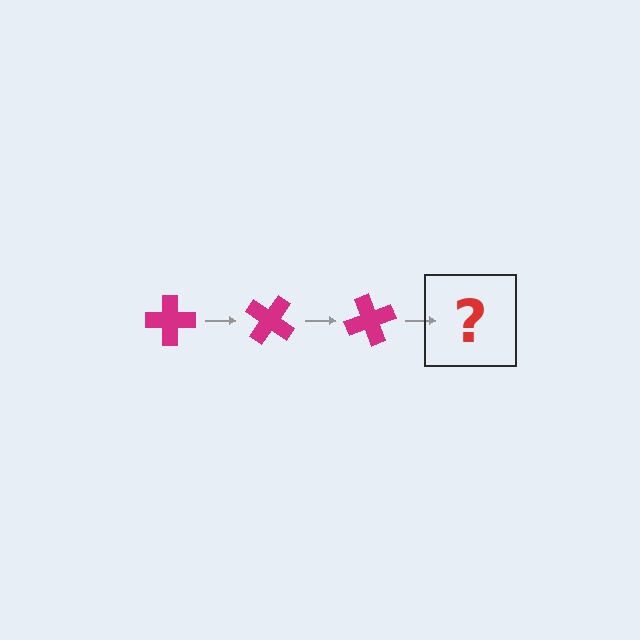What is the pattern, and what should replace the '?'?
The pattern is that the cross rotates 35 degrees each step. The '?' should be a magenta cross rotated 105 degrees.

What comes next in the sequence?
The next element should be a magenta cross rotated 105 degrees.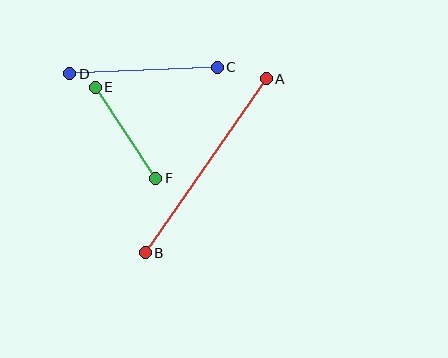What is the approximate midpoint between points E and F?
The midpoint is at approximately (125, 133) pixels.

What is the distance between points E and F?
The distance is approximately 109 pixels.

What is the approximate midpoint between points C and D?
The midpoint is at approximately (144, 71) pixels.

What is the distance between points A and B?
The distance is approximately 212 pixels.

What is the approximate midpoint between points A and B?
The midpoint is at approximately (206, 166) pixels.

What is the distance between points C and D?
The distance is approximately 147 pixels.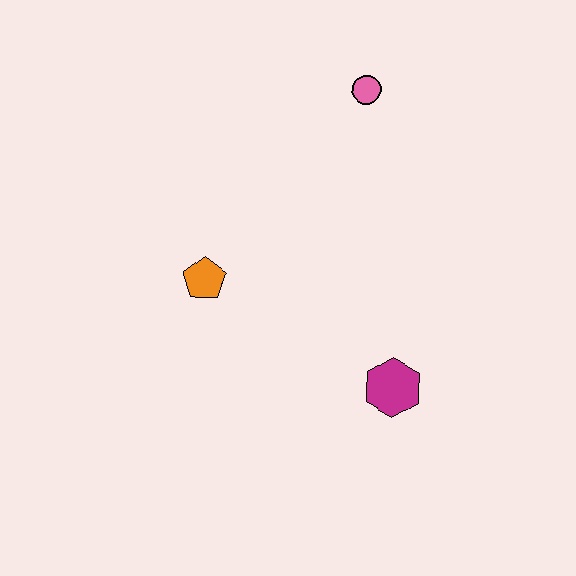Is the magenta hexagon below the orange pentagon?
Yes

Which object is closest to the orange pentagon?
The magenta hexagon is closest to the orange pentagon.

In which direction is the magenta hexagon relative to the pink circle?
The magenta hexagon is below the pink circle.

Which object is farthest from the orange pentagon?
The pink circle is farthest from the orange pentagon.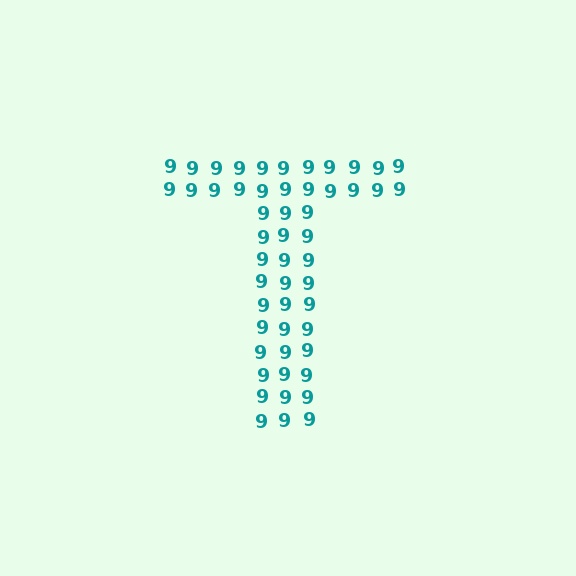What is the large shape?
The large shape is the letter T.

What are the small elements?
The small elements are digit 9's.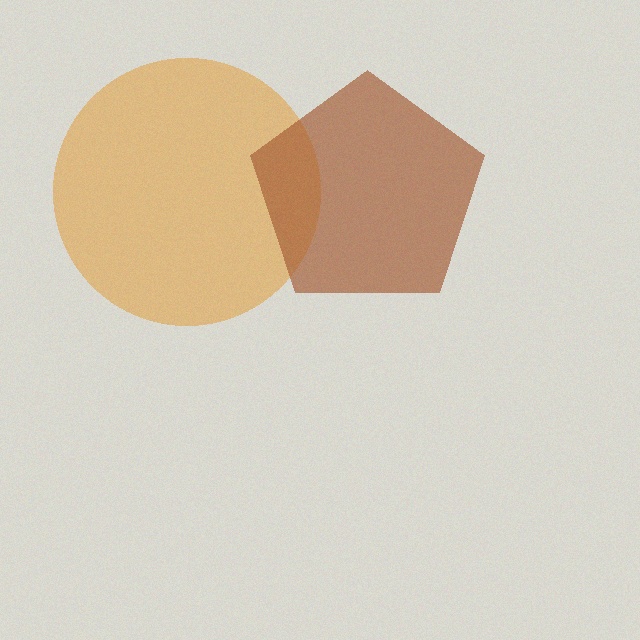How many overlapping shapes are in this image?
There are 2 overlapping shapes in the image.